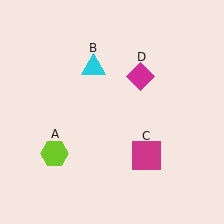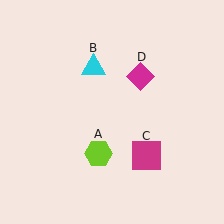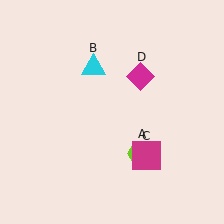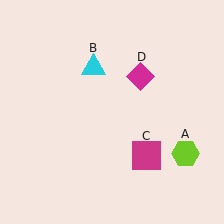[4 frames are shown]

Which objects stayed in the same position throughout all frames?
Cyan triangle (object B) and magenta square (object C) and magenta diamond (object D) remained stationary.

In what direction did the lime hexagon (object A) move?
The lime hexagon (object A) moved right.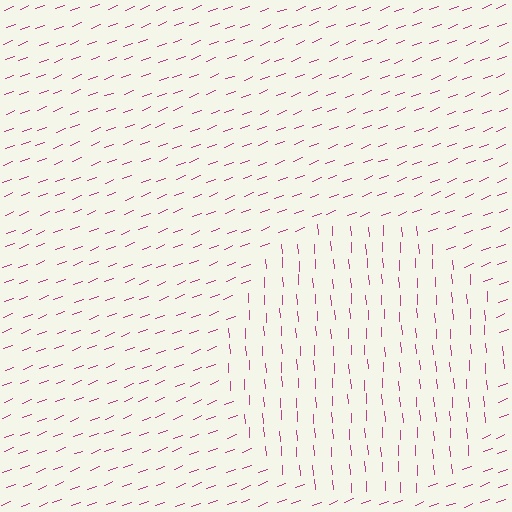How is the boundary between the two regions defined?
The boundary is defined purely by a change in line orientation (approximately 73 degrees difference). All lines are the same color and thickness.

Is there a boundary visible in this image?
Yes, there is a texture boundary formed by a change in line orientation.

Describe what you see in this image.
The image is filled with small magenta line segments. A circle region in the image has lines oriented differently from the surrounding lines, creating a visible texture boundary.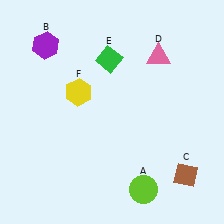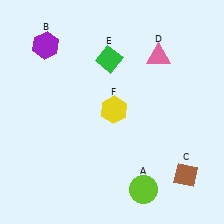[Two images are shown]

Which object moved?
The yellow hexagon (F) moved right.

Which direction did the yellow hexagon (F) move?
The yellow hexagon (F) moved right.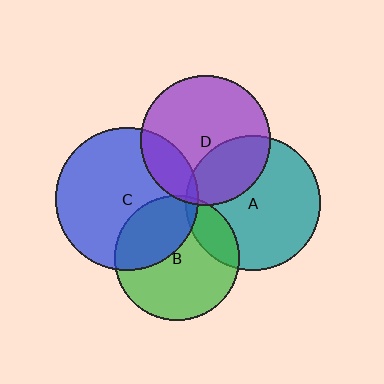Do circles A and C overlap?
Yes.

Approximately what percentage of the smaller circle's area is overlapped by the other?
Approximately 5%.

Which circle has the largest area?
Circle C (blue).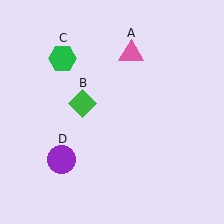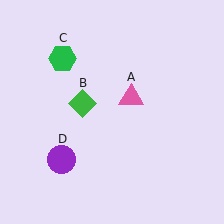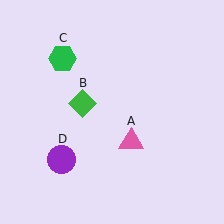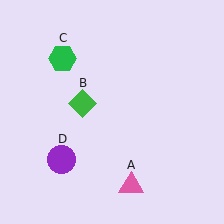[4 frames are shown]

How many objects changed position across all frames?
1 object changed position: pink triangle (object A).